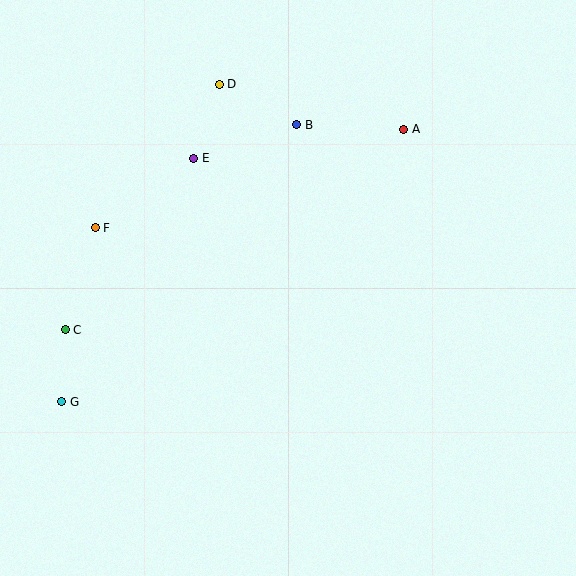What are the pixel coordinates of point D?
Point D is at (219, 84).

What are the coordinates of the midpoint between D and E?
The midpoint between D and E is at (207, 121).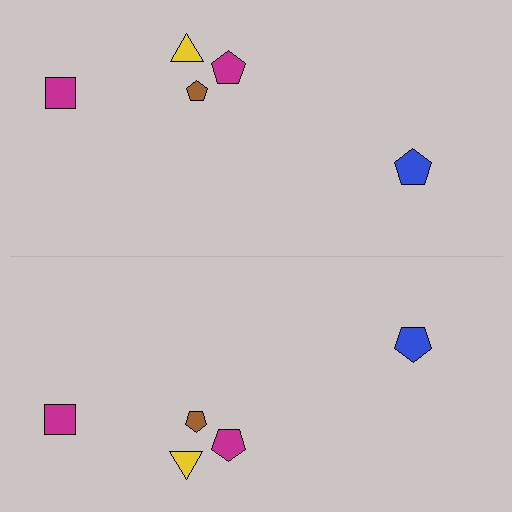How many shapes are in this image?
There are 10 shapes in this image.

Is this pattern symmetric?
Yes, this pattern has bilateral (reflection) symmetry.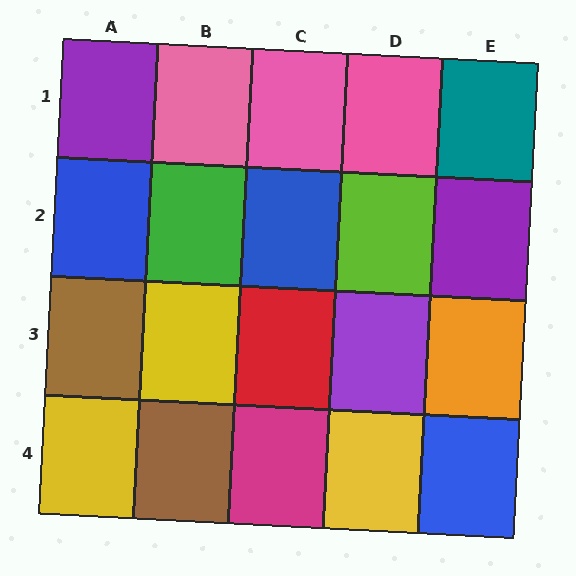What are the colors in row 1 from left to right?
Purple, pink, pink, pink, teal.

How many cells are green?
1 cell is green.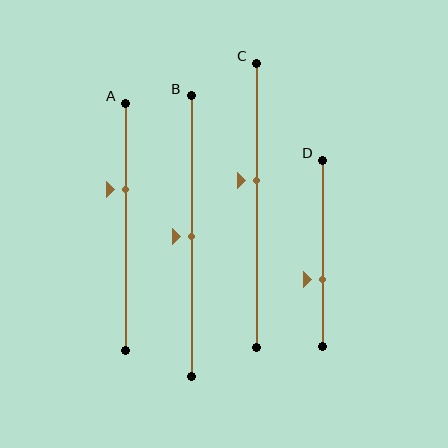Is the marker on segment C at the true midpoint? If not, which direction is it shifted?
No, the marker on segment C is shifted upward by about 9% of the segment length.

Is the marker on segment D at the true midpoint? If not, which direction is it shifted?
No, the marker on segment D is shifted downward by about 14% of the segment length.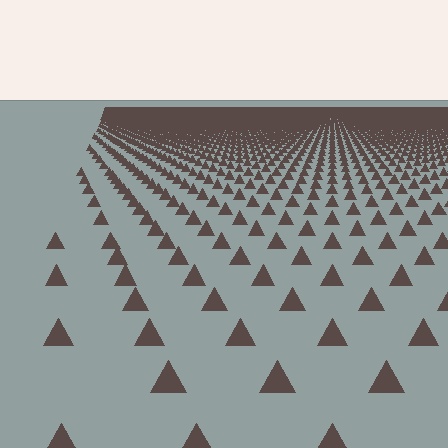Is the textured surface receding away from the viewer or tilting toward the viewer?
The surface is receding away from the viewer. Texture elements get smaller and denser toward the top.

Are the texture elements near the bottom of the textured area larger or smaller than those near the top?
Larger. Near the bottom, elements are closer to the viewer and appear at a bigger on-screen size.